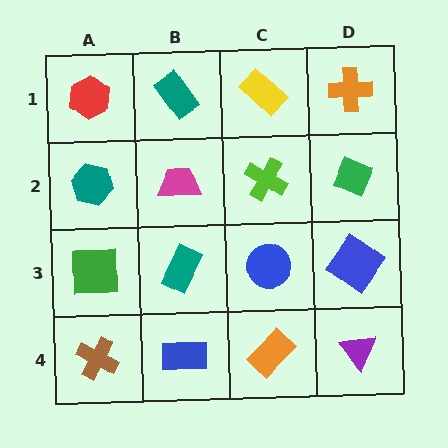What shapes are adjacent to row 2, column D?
An orange cross (row 1, column D), a blue diamond (row 3, column D), a lime cross (row 2, column C).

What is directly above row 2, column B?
A teal rectangle.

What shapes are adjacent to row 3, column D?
A green diamond (row 2, column D), a purple triangle (row 4, column D), a blue circle (row 3, column C).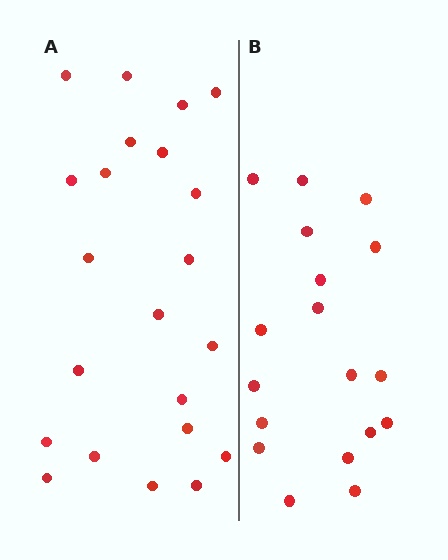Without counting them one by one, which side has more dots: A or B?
Region A (the left region) has more dots.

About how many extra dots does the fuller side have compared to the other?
Region A has about 4 more dots than region B.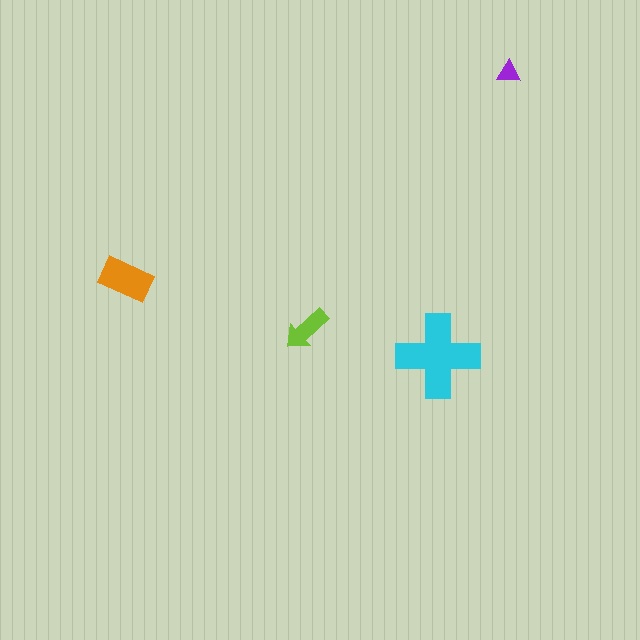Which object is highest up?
The purple triangle is topmost.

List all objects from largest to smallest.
The cyan cross, the orange rectangle, the lime arrow, the purple triangle.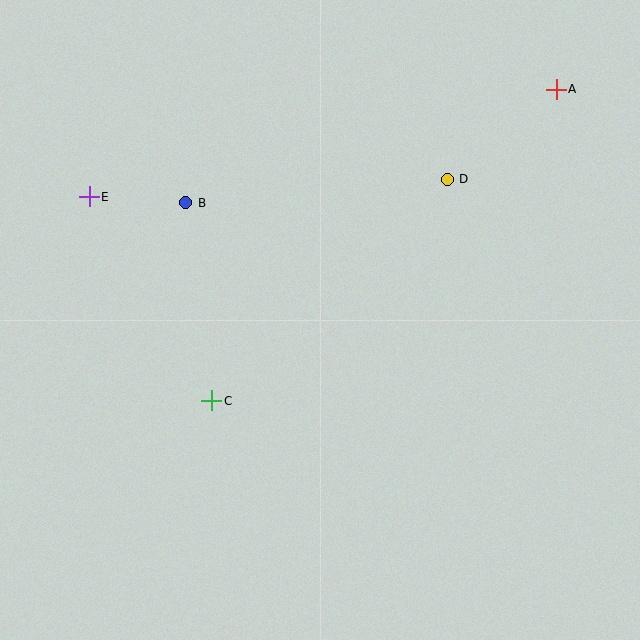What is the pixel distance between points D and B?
The distance between D and B is 263 pixels.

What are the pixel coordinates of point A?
Point A is at (556, 89).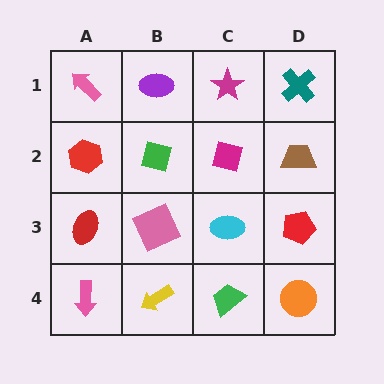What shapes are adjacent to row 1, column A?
A red hexagon (row 2, column A), a purple ellipse (row 1, column B).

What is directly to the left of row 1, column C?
A purple ellipse.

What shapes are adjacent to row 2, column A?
A pink arrow (row 1, column A), a red ellipse (row 3, column A), a green square (row 2, column B).